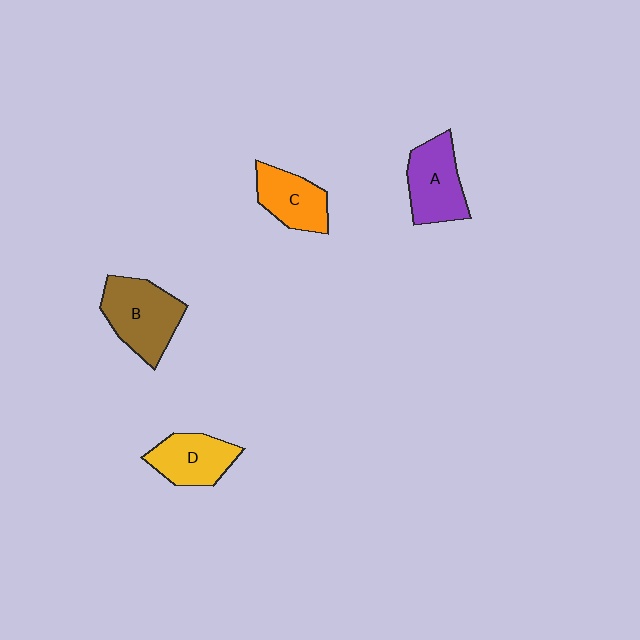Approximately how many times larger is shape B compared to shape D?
Approximately 1.3 times.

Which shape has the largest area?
Shape B (brown).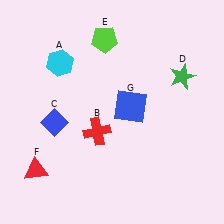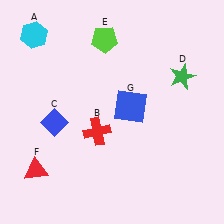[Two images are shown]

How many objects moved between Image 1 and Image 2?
1 object moved between the two images.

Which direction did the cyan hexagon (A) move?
The cyan hexagon (A) moved up.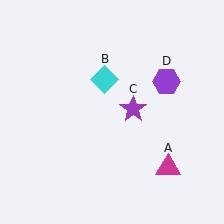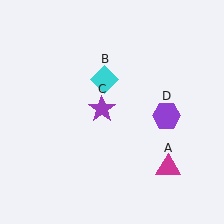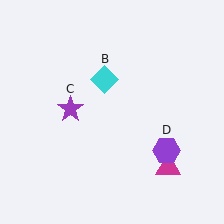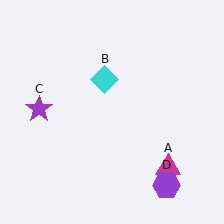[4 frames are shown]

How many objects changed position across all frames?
2 objects changed position: purple star (object C), purple hexagon (object D).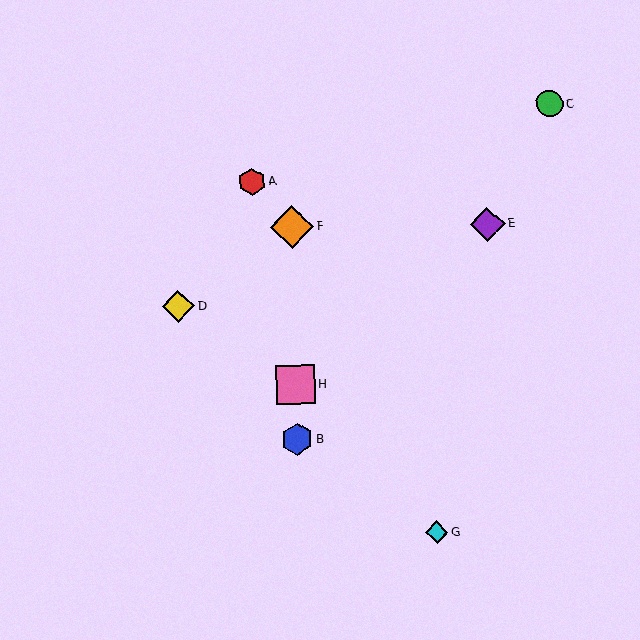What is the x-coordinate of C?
Object C is at x≈549.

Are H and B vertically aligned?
Yes, both are at x≈296.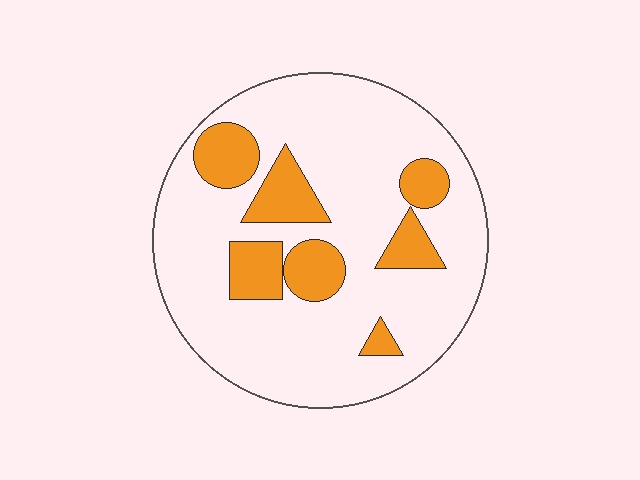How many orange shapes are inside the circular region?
7.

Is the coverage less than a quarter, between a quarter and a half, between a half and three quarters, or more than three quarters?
Less than a quarter.